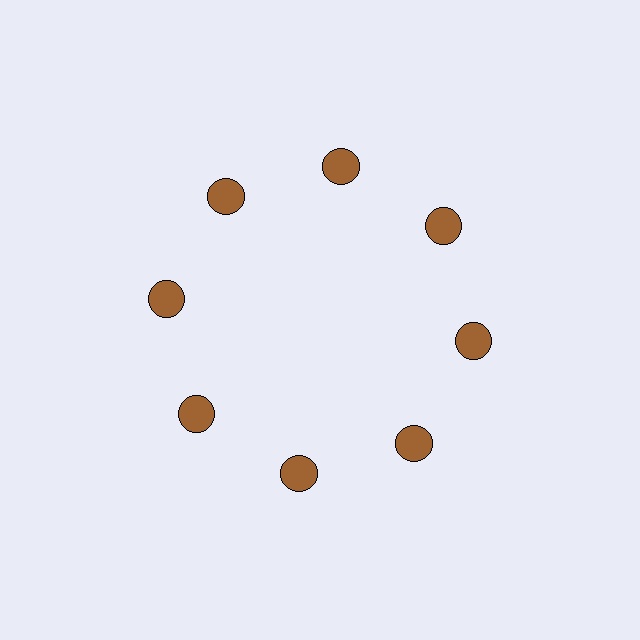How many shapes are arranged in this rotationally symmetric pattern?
There are 8 shapes, arranged in 8 groups of 1.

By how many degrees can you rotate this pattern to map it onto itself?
The pattern maps onto itself every 45 degrees of rotation.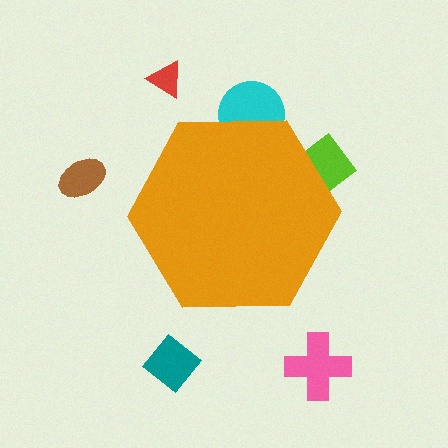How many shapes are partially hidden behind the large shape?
2 shapes are partially hidden.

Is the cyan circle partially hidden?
Yes, the cyan circle is partially hidden behind the orange hexagon.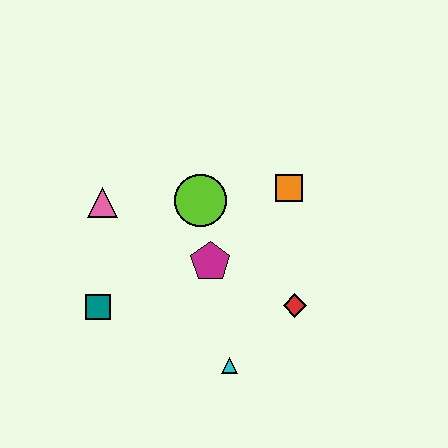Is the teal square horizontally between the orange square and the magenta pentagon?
No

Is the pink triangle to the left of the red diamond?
Yes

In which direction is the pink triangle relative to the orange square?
The pink triangle is to the left of the orange square.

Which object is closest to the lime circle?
The magenta pentagon is closest to the lime circle.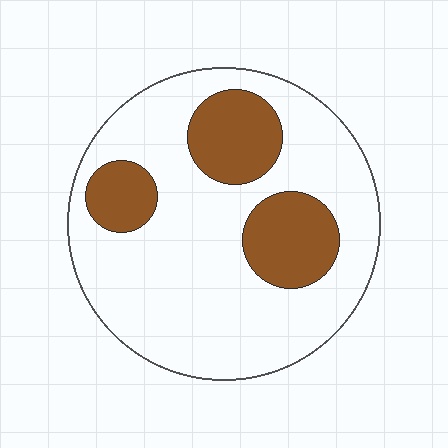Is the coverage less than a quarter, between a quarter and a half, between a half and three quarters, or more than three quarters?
Less than a quarter.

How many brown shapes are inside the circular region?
3.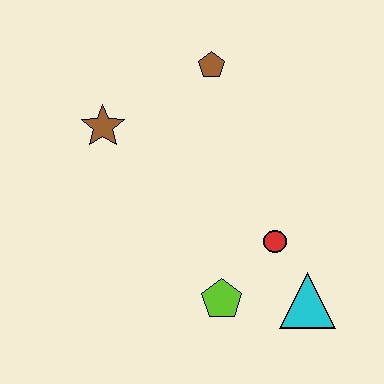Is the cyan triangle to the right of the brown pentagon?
Yes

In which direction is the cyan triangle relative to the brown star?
The cyan triangle is to the right of the brown star.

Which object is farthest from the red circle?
The brown star is farthest from the red circle.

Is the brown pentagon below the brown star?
No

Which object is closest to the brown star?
The brown pentagon is closest to the brown star.